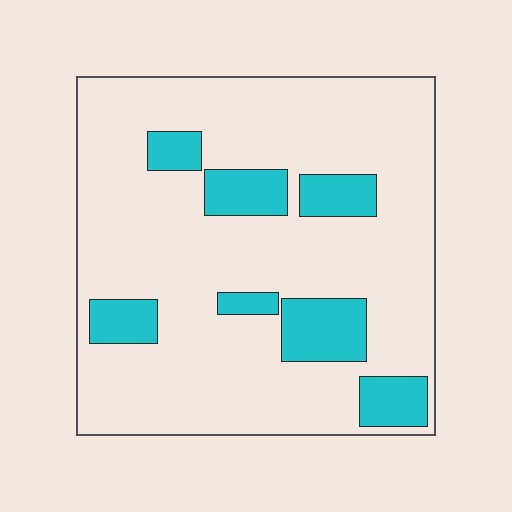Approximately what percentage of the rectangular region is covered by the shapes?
Approximately 20%.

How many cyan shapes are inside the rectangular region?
7.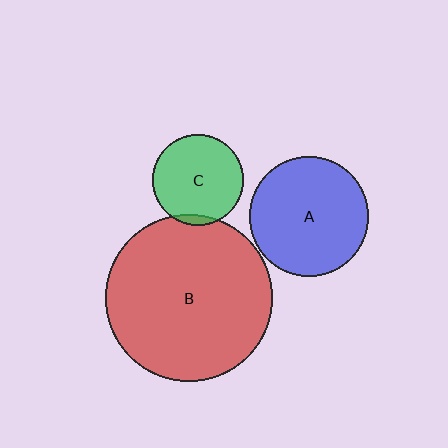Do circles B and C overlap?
Yes.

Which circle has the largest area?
Circle B (red).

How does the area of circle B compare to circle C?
Approximately 3.4 times.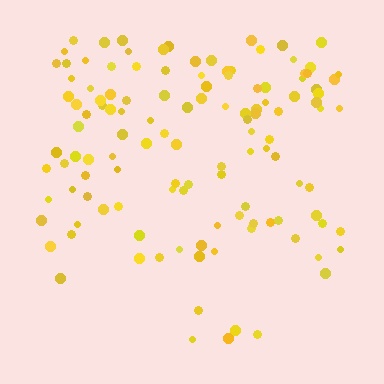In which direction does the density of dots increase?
From bottom to top, with the top side densest.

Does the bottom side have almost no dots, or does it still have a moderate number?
Still a moderate number, just noticeably fewer than the top.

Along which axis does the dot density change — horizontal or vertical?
Vertical.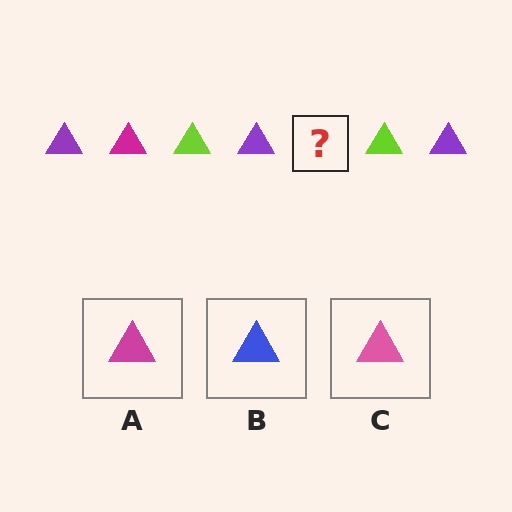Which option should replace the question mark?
Option A.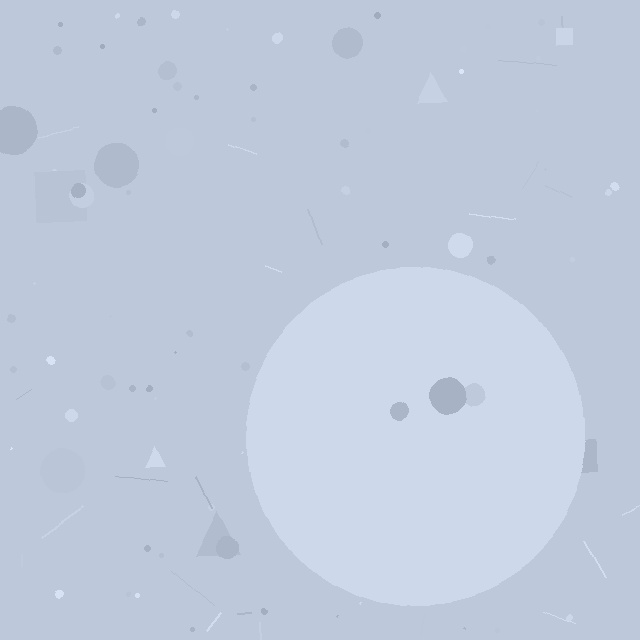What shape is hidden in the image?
A circle is hidden in the image.